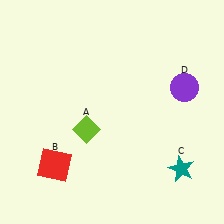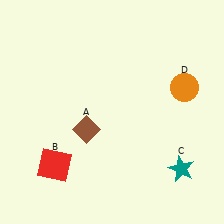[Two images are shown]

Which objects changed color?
A changed from lime to brown. D changed from purple to orange.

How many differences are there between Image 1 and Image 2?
There are 2 differences between the two images.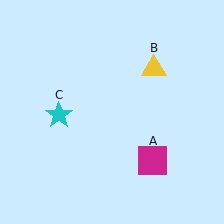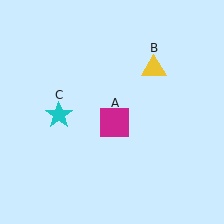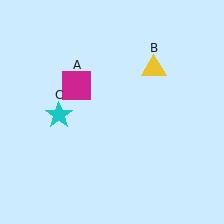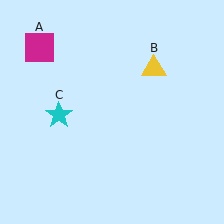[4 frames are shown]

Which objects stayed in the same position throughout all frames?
Yellow triangle (object B) and cyan star (object C) remained stationary.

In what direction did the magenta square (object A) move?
The magenta square (object A) moved up and to the left.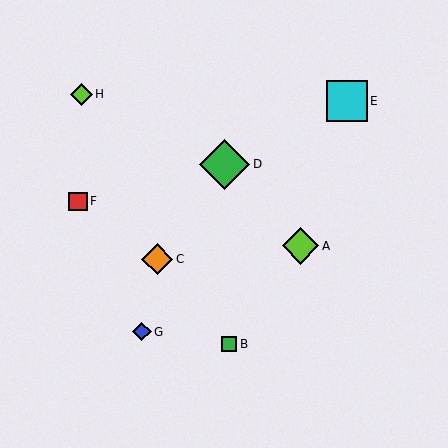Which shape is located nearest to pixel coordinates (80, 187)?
The red square (labeled F) at (78, 201) is nearest to that location.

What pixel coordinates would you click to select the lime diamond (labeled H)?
Click at (81, 94) to select the lime diamond H.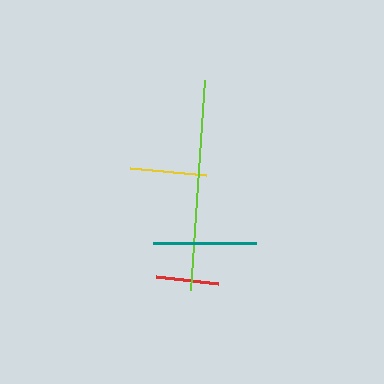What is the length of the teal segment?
The teal segment is approximately 103 pixels long.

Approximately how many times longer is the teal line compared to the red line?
The teal line is approximately 1.7 times the length of the red line.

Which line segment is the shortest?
The red line is the shortest at approximately 62 pixels.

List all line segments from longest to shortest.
From longest to shortest: lime, teal, yellow, red.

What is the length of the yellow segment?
The yellow segment is approximately 77 pixels long.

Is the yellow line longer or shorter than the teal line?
The teal line is longer than the yellow line.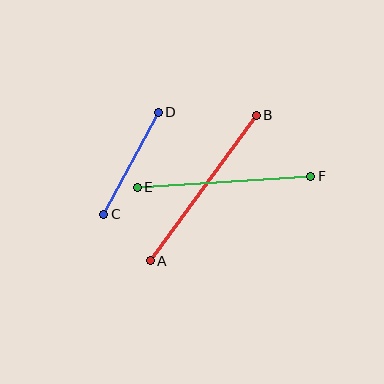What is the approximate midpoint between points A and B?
The midpoint is at approximately (203, 188) pixels.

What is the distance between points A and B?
The distance is approximately 180 pixels.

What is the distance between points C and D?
The distance is approximately 116 pixels.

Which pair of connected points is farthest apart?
Points A and B are farthest apart.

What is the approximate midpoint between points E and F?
The midpoint is at approximately (224, 182) pixels.